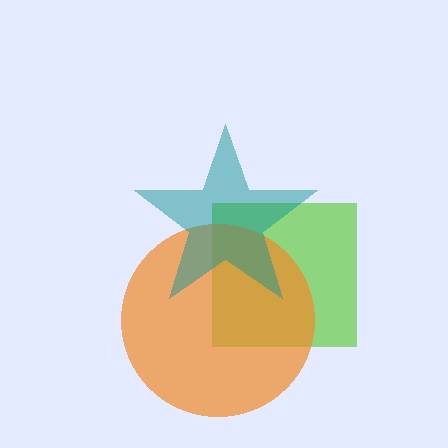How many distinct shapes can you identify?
There are 3 distinct shapes: a lime square, an orange circle, a teal star.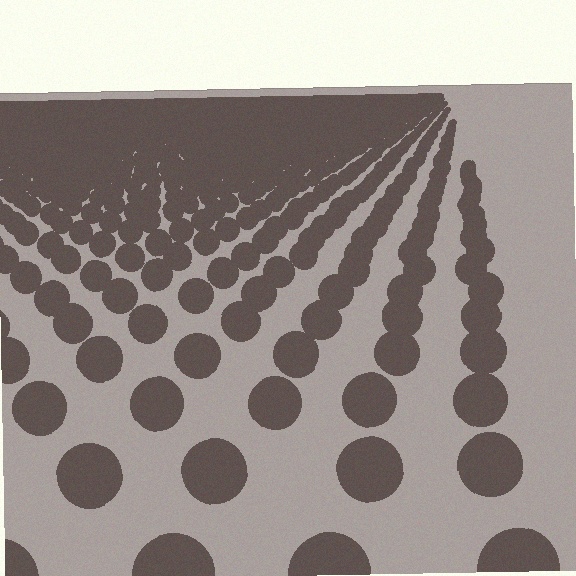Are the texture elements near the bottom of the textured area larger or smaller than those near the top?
Larger. Near the bottom, elements are closer to the viewer and appear at a bigger on-screen size.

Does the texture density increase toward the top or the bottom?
Density increases toward the top.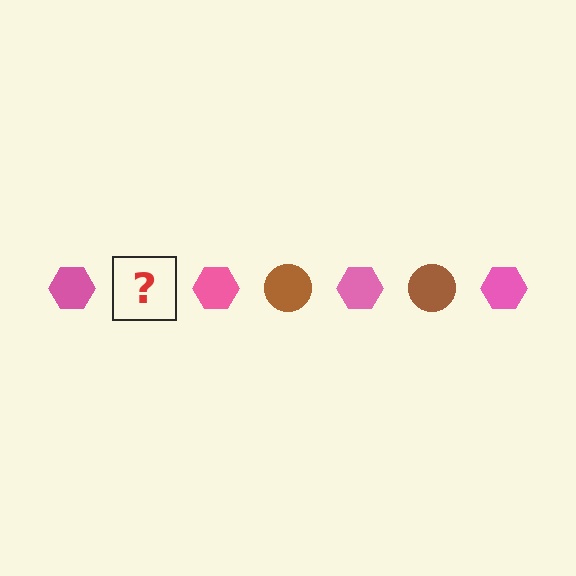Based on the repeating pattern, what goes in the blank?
The blank should be a brown circle.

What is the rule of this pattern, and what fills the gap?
The rule is that the pattern alternates between pink hexagon and brown circle. The gap should be filled with a brown circle.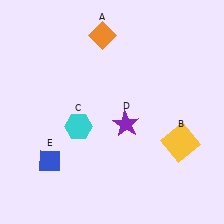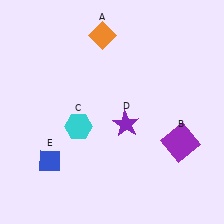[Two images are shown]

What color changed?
The square (B) changed from yellow in Image 1 to purple in Image 2.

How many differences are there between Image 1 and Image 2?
There is 1 difference between the two images.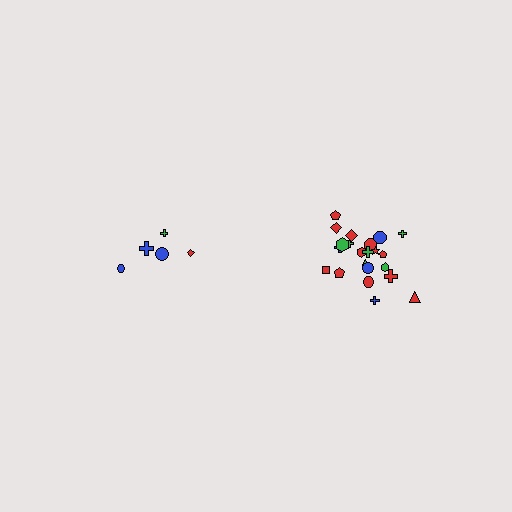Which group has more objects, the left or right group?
The right group.